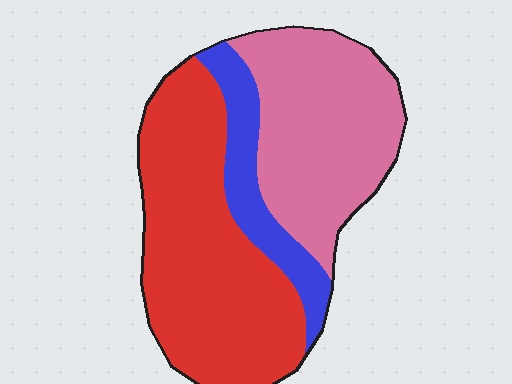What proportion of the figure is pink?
Pink takes up about three eighths (3/8) of the figure.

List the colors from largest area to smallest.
From largest to smallest: red, pink, blue.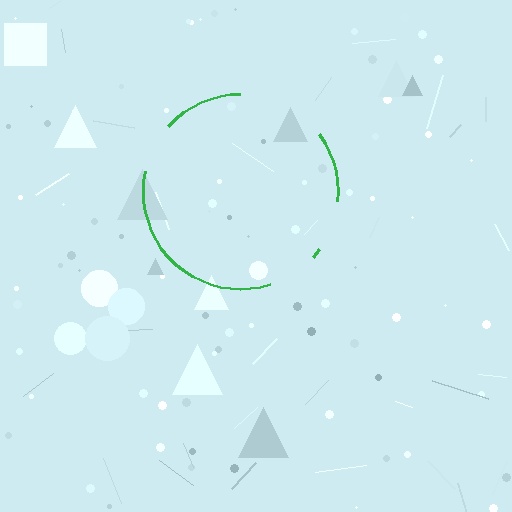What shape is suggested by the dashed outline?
The dashed outline suggests a circle.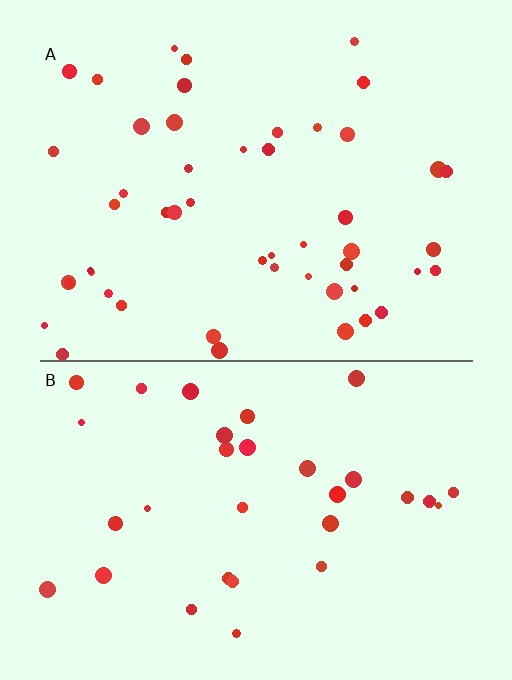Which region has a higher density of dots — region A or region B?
A (the top).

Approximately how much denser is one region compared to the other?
Approximately 1.6× — region A over region B.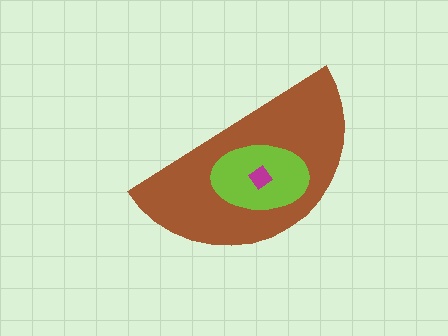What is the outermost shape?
The brown semicircle.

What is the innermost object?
The magenta diamond.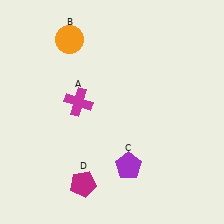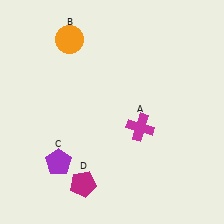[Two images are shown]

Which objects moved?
The objects that moved are: the magenta cross (A), the purple pentagon (C).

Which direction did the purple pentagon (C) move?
The purple pentagon (C) moved left.